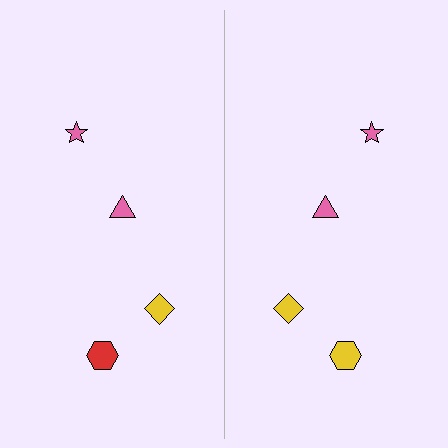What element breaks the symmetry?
The yellow hexagon on the right side breaks the symmetry — its mirror counterpart is red.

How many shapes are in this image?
There are 8 shapes in this image.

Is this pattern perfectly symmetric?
No, the pattern is not perfectly symmetric. The yellow hexagon on the right side breaks the symmetry — its mirror counterpart is red.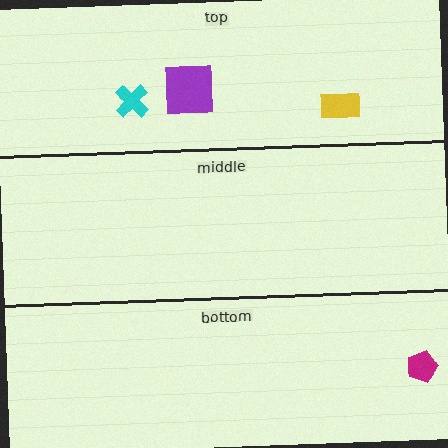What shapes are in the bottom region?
The magenta pentagon.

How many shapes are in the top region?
3.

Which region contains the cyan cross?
The top region.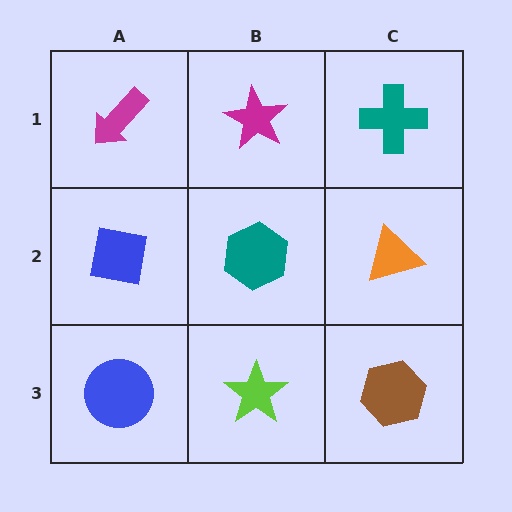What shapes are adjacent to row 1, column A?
A blue square (row 2, column A), a magenta star (row 1, column B).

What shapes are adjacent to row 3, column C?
An orange triangle (row 2, column C), a lime star (row 3, column B).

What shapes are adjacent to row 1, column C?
An orange triangle (row 2, column C), a magenta star (row 1, column B).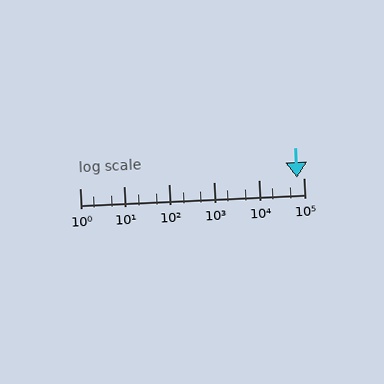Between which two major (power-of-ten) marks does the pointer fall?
The pointer is between 10000 and 100000.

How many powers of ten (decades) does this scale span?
The scale spans 5 decades, from 1 to 100000.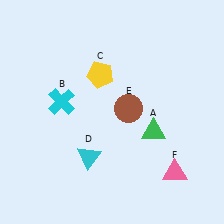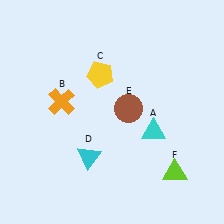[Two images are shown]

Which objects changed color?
A changed from green to cyan. B changed from cyan to orange. F changed from pink to lime.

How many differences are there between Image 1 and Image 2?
There are 3 differences between the two images.